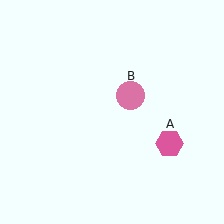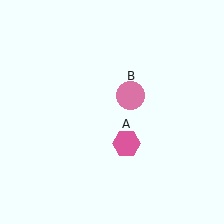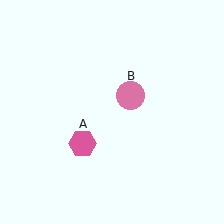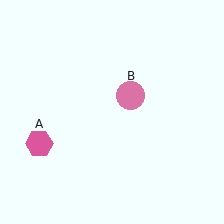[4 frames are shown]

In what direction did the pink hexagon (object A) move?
The pink hexagon (object A) moved left.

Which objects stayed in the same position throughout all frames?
Pink circle (object B) remained stationary.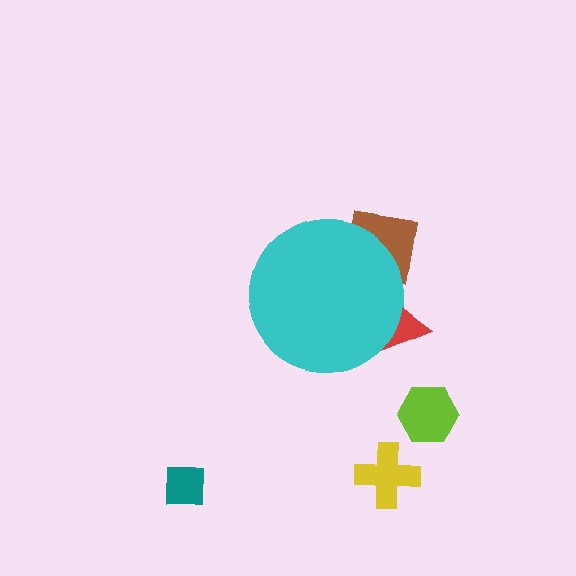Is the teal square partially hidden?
No, the teal square is fully visible.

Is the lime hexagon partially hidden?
No, the lime hexagon is fully visible.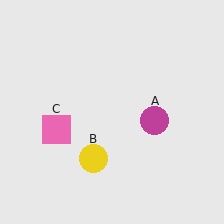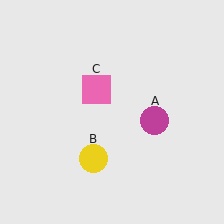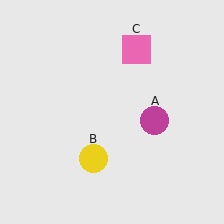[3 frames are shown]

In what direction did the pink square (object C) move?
The pink square (object C) moved up and to the right.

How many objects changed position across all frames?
1 object changed position: pink square (object C).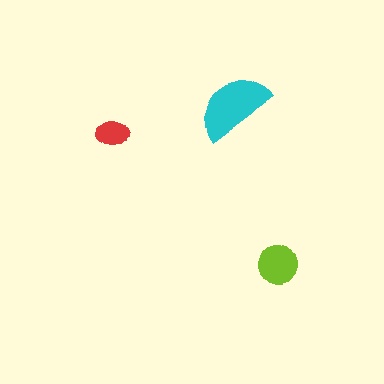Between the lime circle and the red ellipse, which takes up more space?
The lime circle.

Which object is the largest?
The cyan semicircle.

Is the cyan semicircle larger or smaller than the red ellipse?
Larger.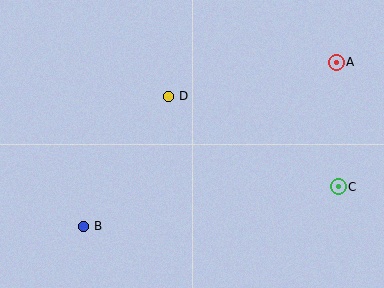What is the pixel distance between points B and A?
The distance between B and A is 301 pixels.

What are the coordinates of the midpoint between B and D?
The midpoint between B and D is at (126, 161).